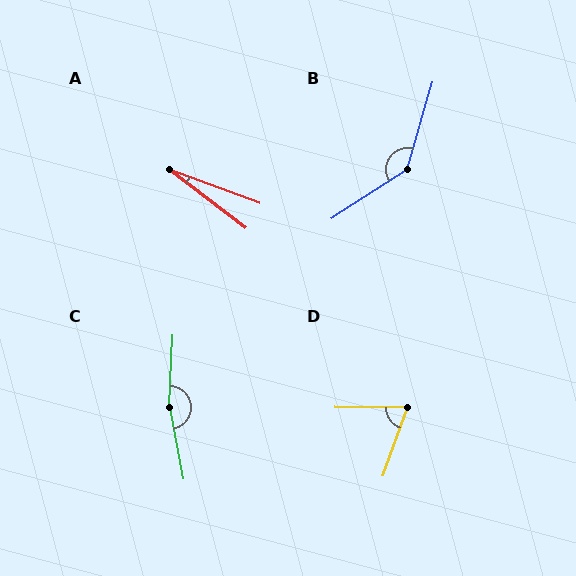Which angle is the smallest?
A, at approximately 17 degrees.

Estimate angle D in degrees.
Approximately 71 degrees.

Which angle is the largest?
C, at approximately 167 degrees.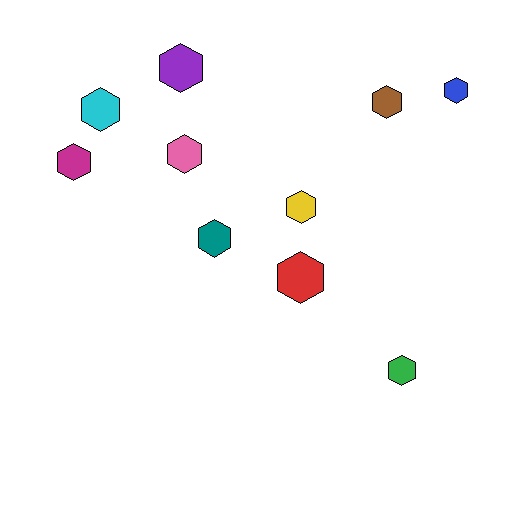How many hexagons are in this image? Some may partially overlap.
There are 10 hexagons.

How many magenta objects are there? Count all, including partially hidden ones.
There is 1 magenta object.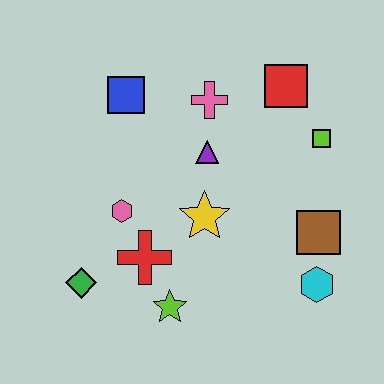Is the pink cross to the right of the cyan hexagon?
No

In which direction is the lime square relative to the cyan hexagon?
The lime square is above the cyan hexagon.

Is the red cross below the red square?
Yes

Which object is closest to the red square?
The lime square is closest to the red square.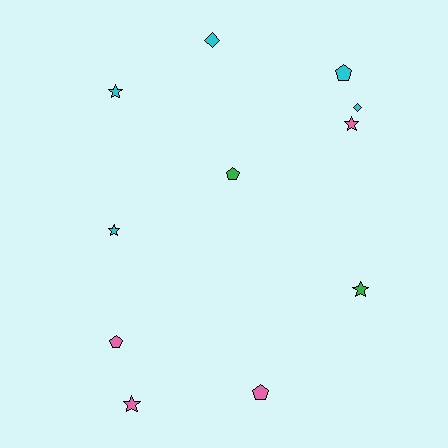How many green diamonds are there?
There are no green diamonds.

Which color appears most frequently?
Cyan, with 5 objects.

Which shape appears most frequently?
Star, with 5 objects.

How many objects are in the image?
There are 11 objects.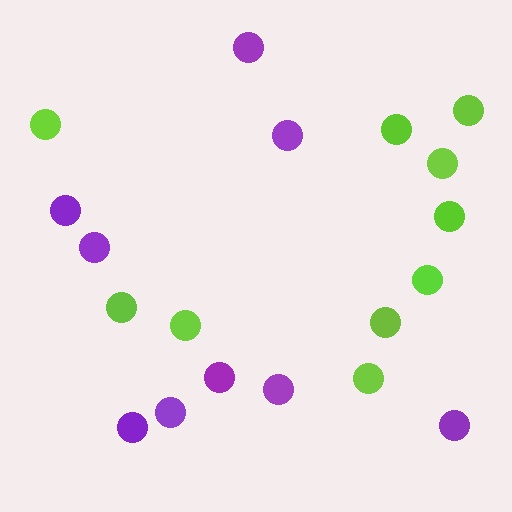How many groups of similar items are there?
There are 2 groups: one group of lime circles (10) and one group of purple circles (9).